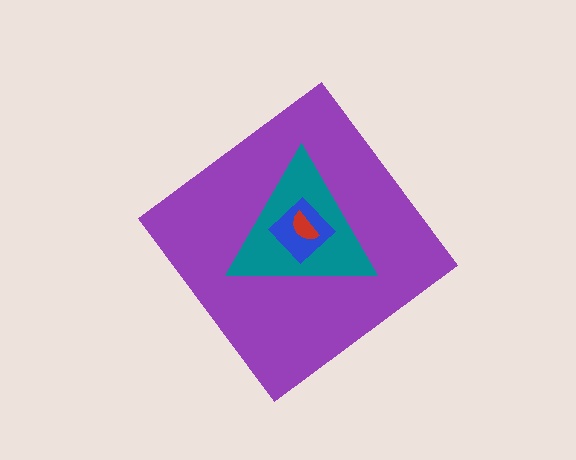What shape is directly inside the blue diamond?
The red semicircle.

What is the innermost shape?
The red semicircle.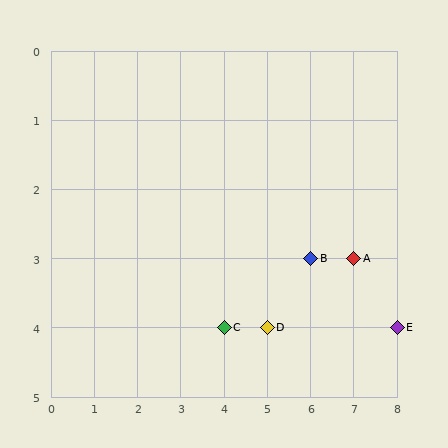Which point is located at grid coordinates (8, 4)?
Point E is at (8, 4).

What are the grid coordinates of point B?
Point B is at grid coordinates (6, 3).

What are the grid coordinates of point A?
Point A is at grid coordinates (7, 3).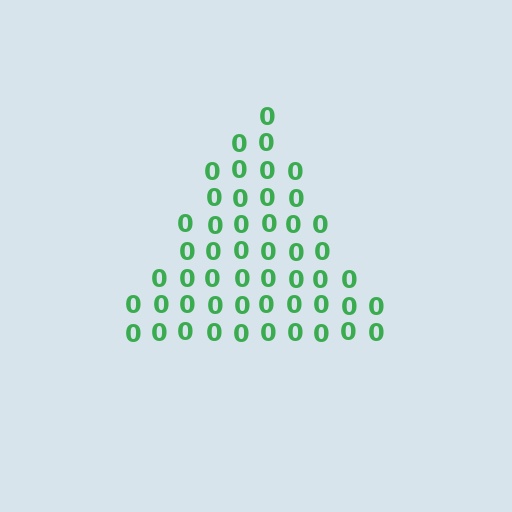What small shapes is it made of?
It is made of small digit 0's.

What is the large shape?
The large shape is a triangle.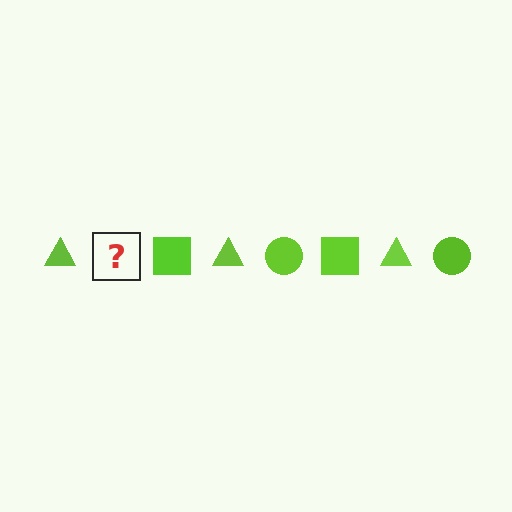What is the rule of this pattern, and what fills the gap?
The rule is that the pattern cycles through triangle, circle, square shapes in lime. The gap should be filled with a lime circle.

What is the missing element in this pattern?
The missing element is a lime circle.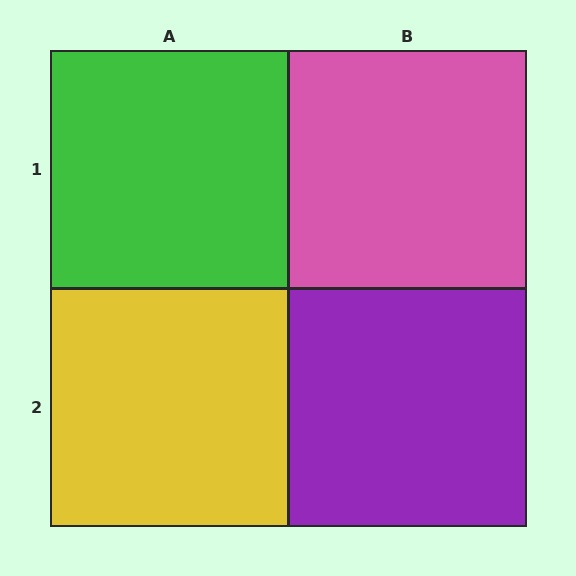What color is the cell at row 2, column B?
Purple.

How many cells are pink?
1 cell is pink.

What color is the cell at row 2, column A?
Yellow.